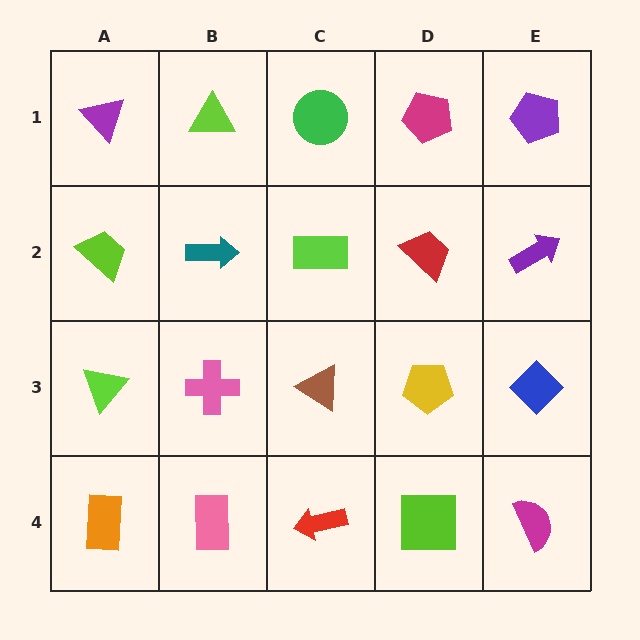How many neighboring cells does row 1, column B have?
3.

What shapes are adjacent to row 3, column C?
A lime rectangle (row 2, column C), a red arrow (row 4, column C), a pink cross (row 3, column B), a yellow pentagon (row 3, column D).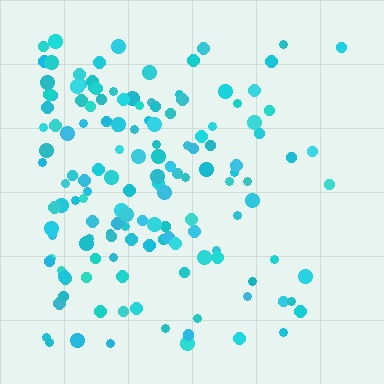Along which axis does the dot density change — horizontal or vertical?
Horizontal.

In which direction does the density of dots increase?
From right to left, with the left side densest.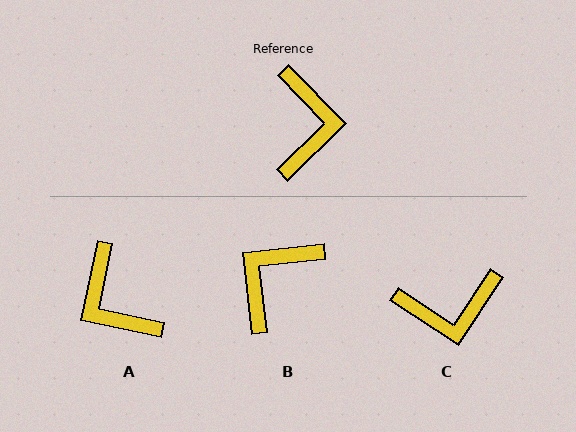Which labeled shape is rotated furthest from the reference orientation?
A, about 146 degrees away.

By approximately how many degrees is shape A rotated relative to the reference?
Approximately 146 degrees clockwise.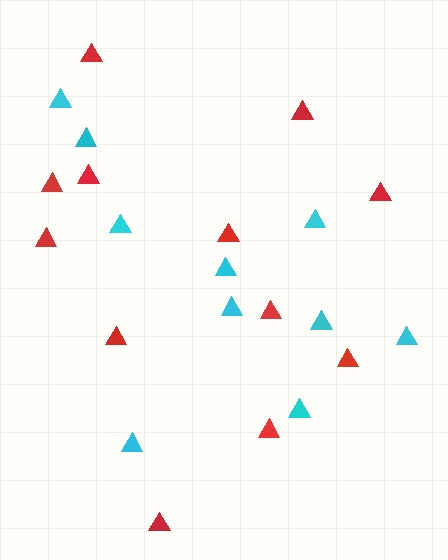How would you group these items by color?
There are 2 groups: one group of red triangles (12) and one group of cyan triangles (10).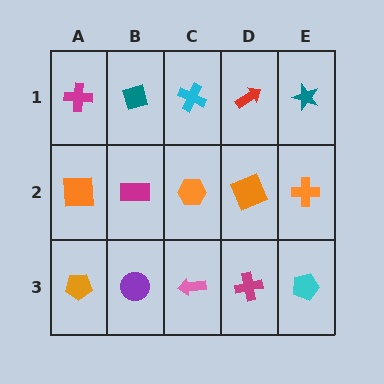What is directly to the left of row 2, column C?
A magenta rectangle.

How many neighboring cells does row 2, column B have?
4.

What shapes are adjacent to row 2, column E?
A teal star (row 1, column E), a cyan pentagon (row 3, column E), an orange square (row 2, column D).